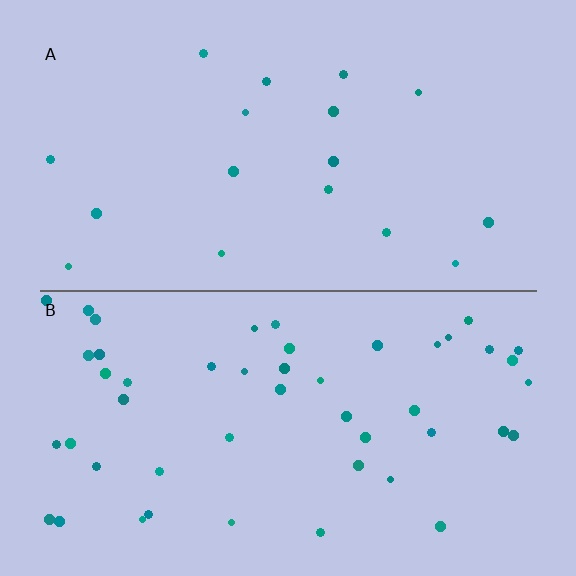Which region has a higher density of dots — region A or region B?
B (the bottom).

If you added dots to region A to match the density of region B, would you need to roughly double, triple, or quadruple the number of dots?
Approximately triple.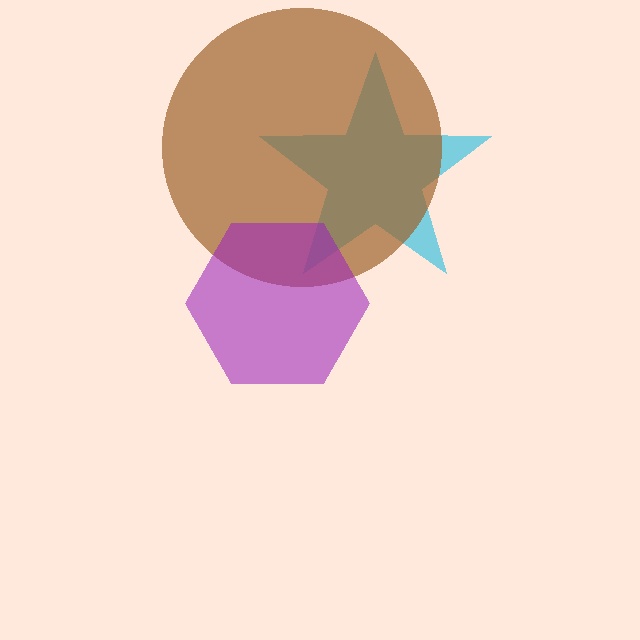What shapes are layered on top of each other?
The layered shapes are: a cyan star, a brown circle, a purple hexagon.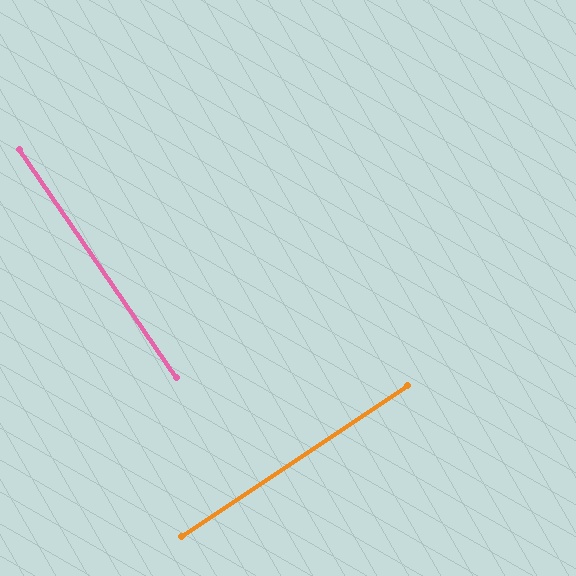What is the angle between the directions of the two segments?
Approximately 89 degrees.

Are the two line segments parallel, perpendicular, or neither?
Perpendicular — they meet at approximately 89°.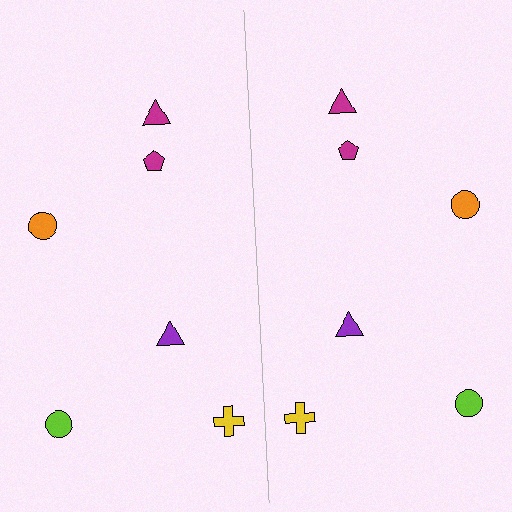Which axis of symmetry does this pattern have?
The pattern has a vertical axis of symmetry running through the center of the image.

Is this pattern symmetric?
Yes, this pattern has bilateral (reflection) symmetry.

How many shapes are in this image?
There are 12 shapes in this image.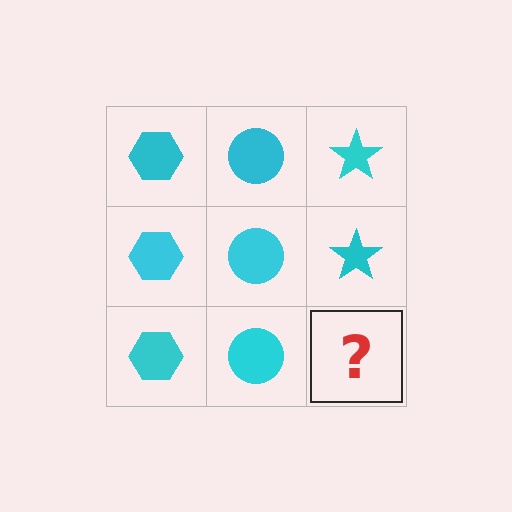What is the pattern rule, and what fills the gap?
The rule is that each column has a consistent shape. The gap should be filled with a cyan star.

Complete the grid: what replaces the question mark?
The question mark should be replaced with a cyan star.